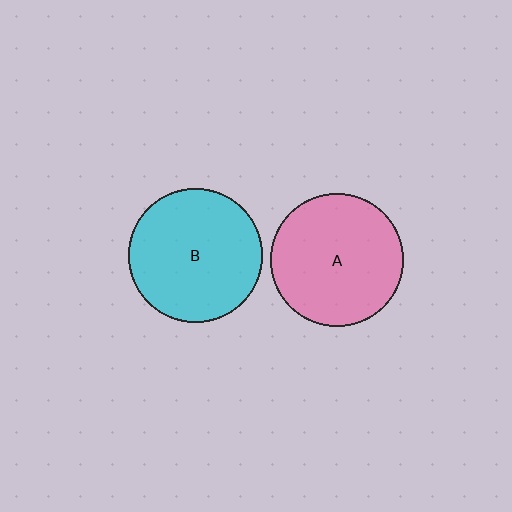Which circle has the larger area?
Circle B (cyan).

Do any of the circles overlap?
No, none of the circles overlap.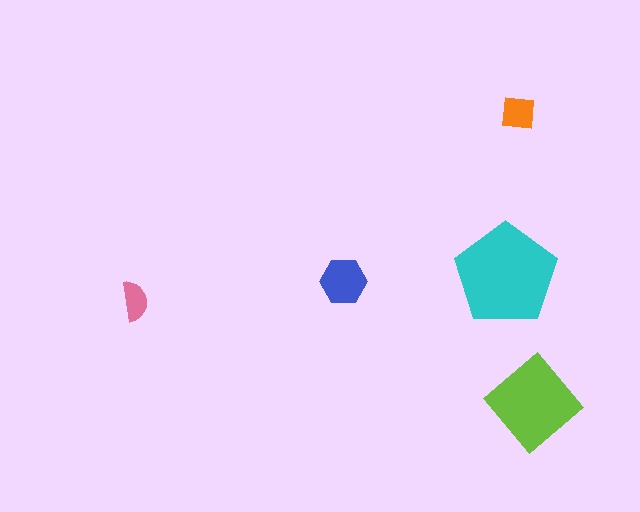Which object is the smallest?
The pink semicircle.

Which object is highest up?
The orange square is topmost.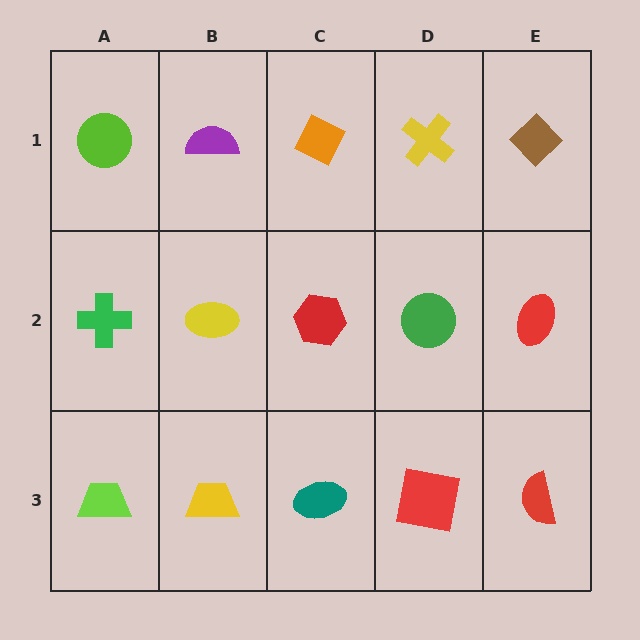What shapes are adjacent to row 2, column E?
A brown diamond (row 1, column E), a red semicircle (row 3, column E), a green circle (row 2, column D).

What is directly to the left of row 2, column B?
A green cross.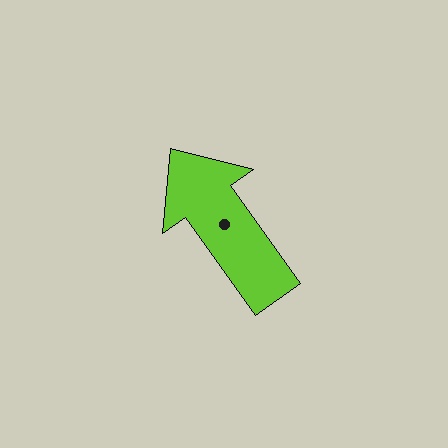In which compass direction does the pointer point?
Northwest.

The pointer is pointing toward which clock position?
Roughly 11 o'clock.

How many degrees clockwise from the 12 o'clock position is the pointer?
Approximately 325 degrees.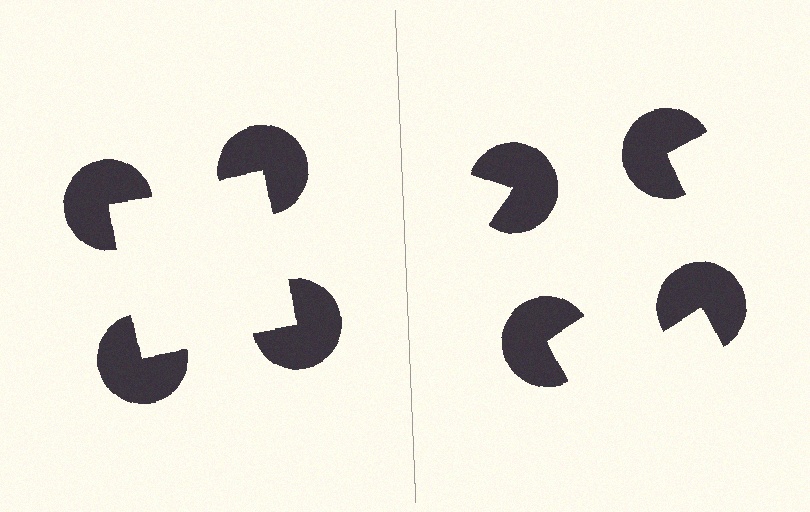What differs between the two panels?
The pac-man discs are positioned identically on both sides; only the wedge orientations differ. On the left they align to a square; on the right they are misaligned.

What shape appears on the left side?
An illusory square.